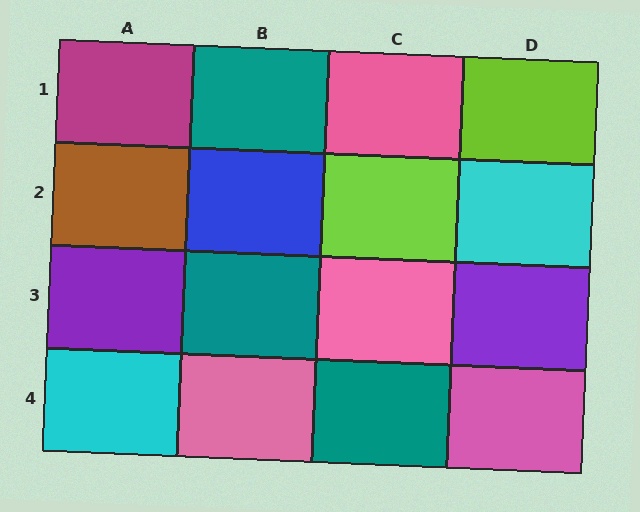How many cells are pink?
4 cells are pink.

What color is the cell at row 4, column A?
Cyan.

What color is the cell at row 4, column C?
Teal.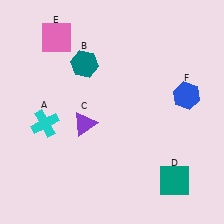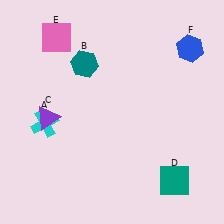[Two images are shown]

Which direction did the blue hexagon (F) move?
The blue hexagon (F) moved up.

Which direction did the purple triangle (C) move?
The purple triangle (C) moved left.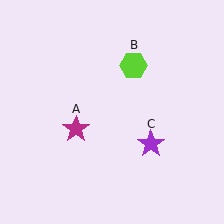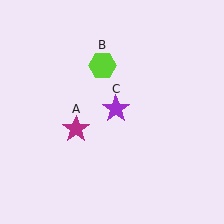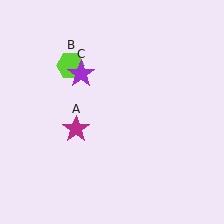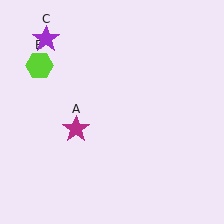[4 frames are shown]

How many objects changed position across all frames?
2 objects changed position: lime hexagon (object B), purple star (object C).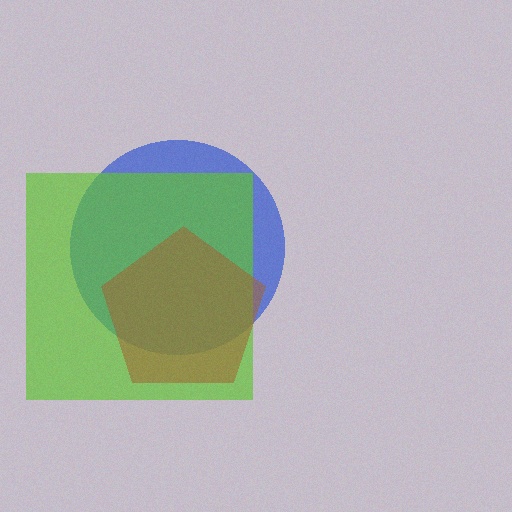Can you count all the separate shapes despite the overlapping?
Yes, there are 3 separate shapes.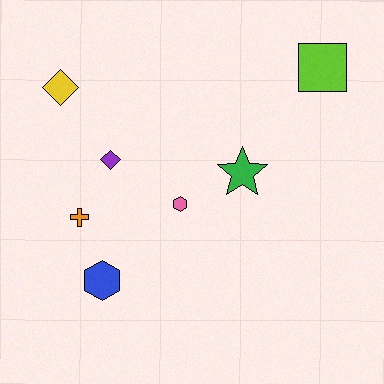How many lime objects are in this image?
There is 1 lime object.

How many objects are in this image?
There are 7 objects.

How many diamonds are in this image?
There are 2 diamonds.